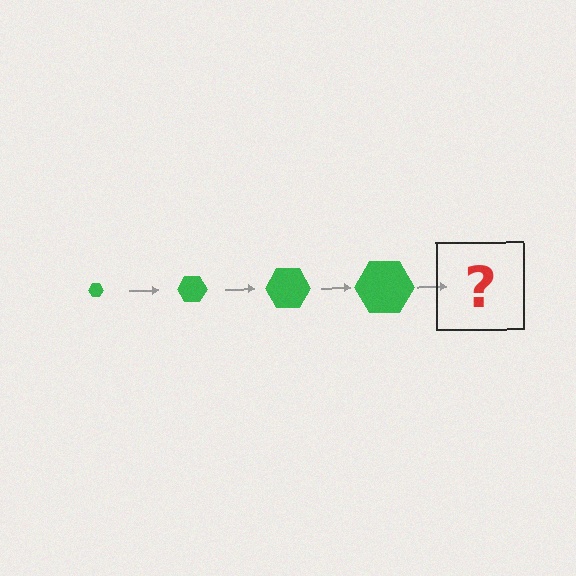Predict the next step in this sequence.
The next step is a green hexagon, larger than the previous one.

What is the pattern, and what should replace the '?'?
The pattern is that the hexagon gets progressively larger each step. The '?' should be a green hexagon, larger than the previous one.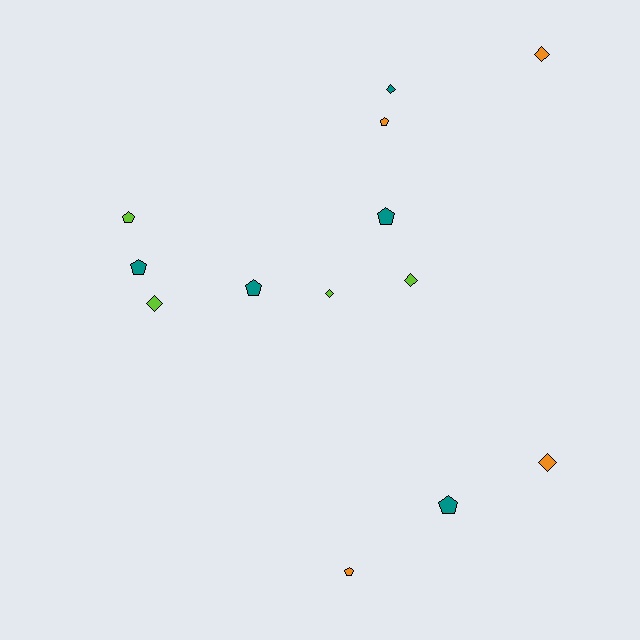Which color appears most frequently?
Teal, with 5 objects.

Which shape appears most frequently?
Pentagon, with 7 objects.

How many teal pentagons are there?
There are 4 teal pentagons.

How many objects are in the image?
There are 13 objects.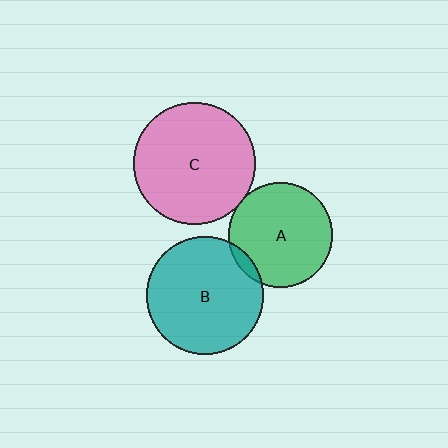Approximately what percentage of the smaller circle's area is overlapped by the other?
Approximately 5%.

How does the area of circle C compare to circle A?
Approximately 1.4 times.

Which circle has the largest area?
Circle C (pink).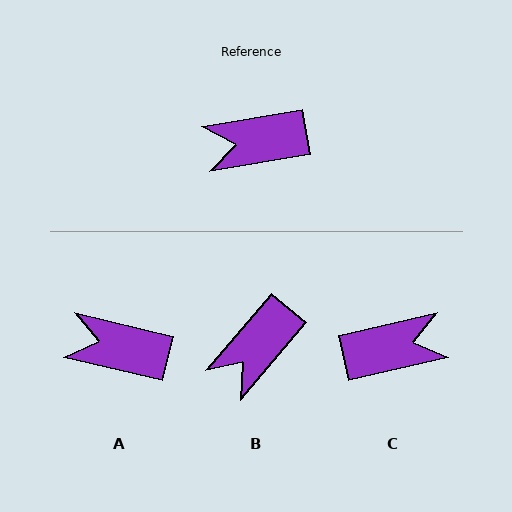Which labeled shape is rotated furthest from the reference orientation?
C, about 177 degrees away.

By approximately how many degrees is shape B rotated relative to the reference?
Approximately 40 degrees counter-clockwise.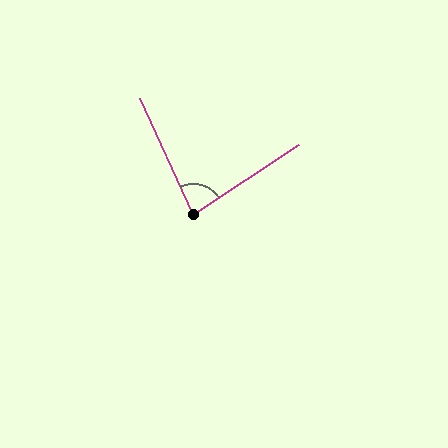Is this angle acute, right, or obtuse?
It is acute.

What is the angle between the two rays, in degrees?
Approximately 81 degrees.